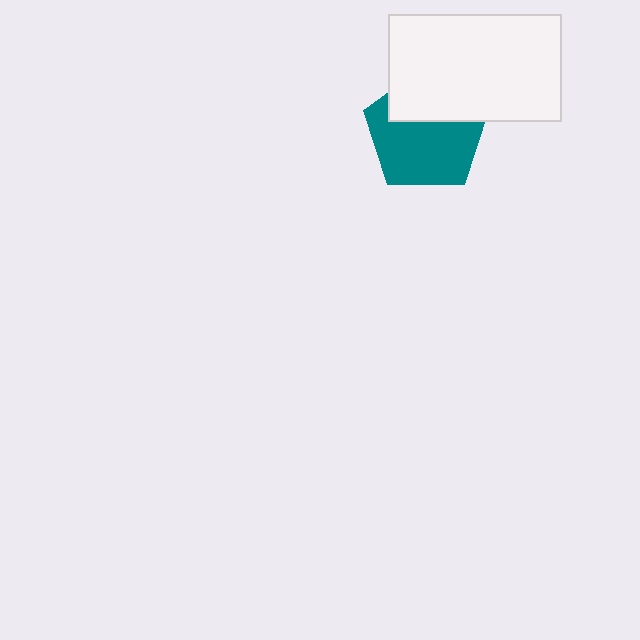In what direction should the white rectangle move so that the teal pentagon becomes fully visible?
The white rectangle should move up. That is the shortest direction to clear the overlap and leave the teal pentagon fully visible.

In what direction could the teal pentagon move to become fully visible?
The teal pentagon could move down. That would shift it out from behind the white rectangle entirely.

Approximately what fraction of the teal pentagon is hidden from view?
Roughly 36% of the teal pentagon is hidden behind the white rectangle.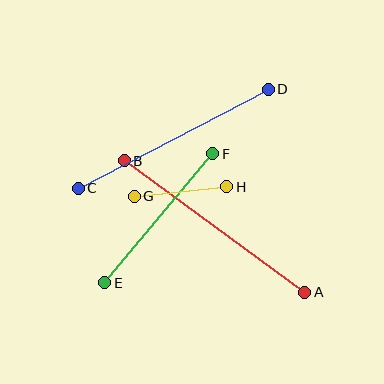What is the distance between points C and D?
The distance is approximately 214 pixels.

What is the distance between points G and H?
The distance is approximately 93 pixels.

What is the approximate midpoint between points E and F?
The midpoint is at approximately (159, 218) pixels.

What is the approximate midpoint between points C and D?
The midpoint is at approximately (173, 139) pixels.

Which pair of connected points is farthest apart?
Points A and B are farthest apart.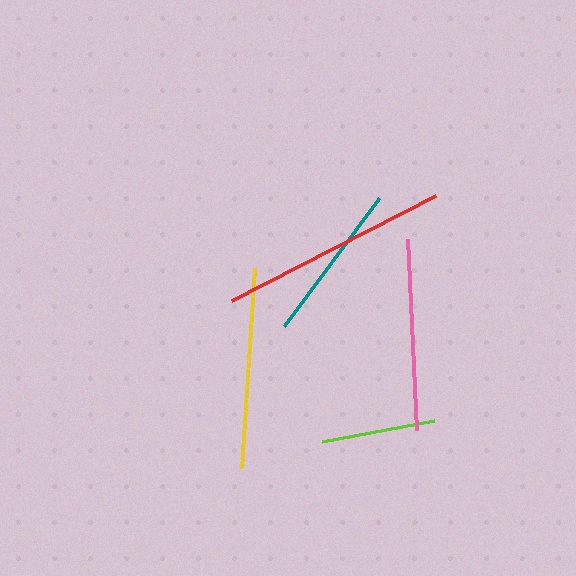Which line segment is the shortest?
The lime line is the shortest at approximately 114 pixels.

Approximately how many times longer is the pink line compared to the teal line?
The pink line is approximately 1.2 times the length of the teal line.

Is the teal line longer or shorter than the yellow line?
The yellow line is longer than the teal line.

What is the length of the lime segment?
The lime segment is approximately 114 pixels long.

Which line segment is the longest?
The red line is the longest at approximately 230 pixels.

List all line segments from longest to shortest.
From longest to shortest: red, yellow, pink, teal, lime.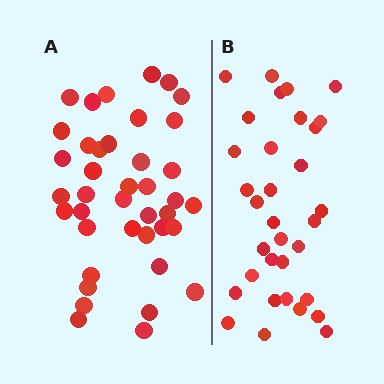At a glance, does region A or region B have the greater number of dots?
Region A (the left region) has more dots.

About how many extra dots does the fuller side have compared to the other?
Region A has roughly 8 or so more dots than region B.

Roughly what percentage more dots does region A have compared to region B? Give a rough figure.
About 20% more.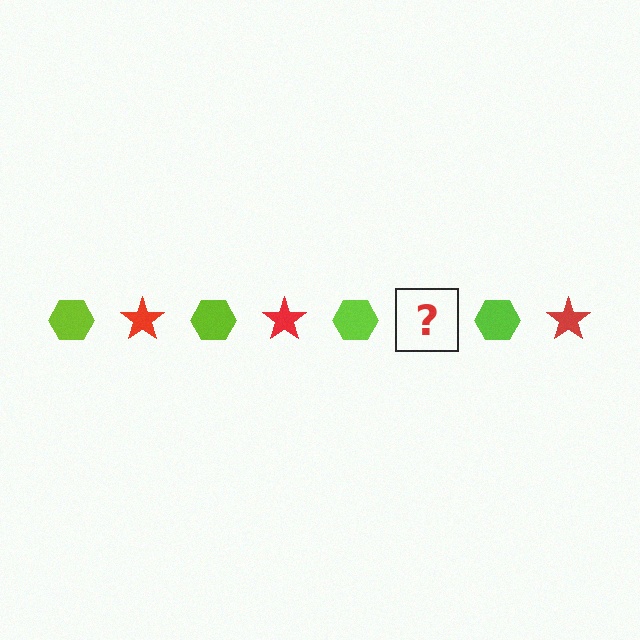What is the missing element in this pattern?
The missing element is a red star.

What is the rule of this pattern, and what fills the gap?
The rule is that the pattern alternates between lime hexagon and red star. The gap should be filled with a red star.